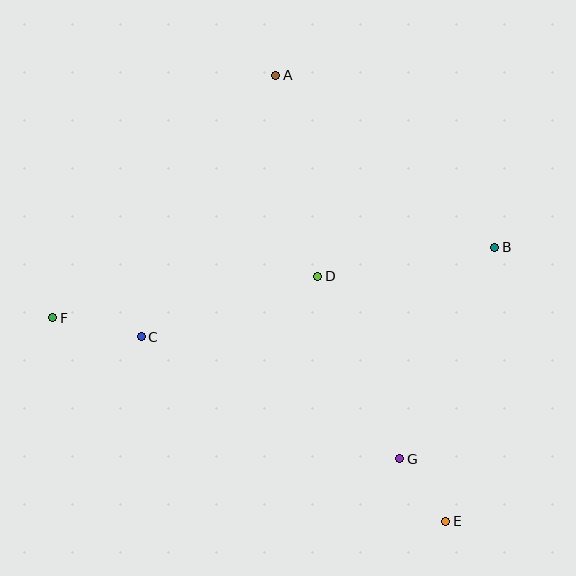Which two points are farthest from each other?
Points A and E are farthest from each other.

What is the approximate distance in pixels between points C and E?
The distance between C and E is approximately 356 pixels.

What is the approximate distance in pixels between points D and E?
The distance between D and E is approximately 276 pixels.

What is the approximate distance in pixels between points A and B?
The distance between A and B is approximately 278 pixels.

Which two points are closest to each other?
Points E and G are closest to each other.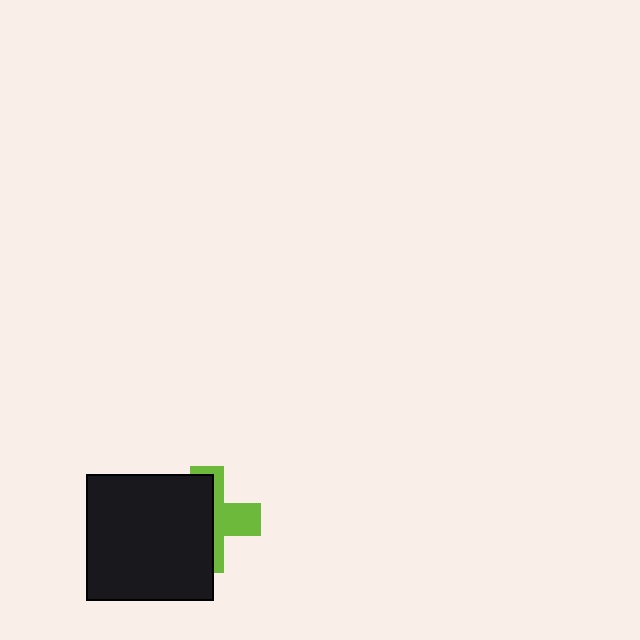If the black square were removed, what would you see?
You would see the complete lime cross.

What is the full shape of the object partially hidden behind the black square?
The partially hidden object is a lime cross.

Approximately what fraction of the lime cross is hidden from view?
Roughly 59% of the lime cross is hidden behind the black square.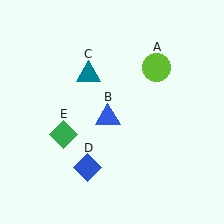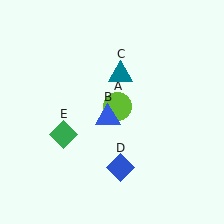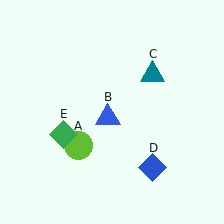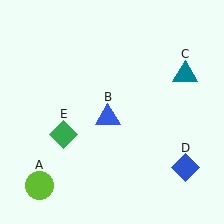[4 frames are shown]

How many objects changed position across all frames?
3 objects changed position: lime circle (object A), teal triangle (object C), blue diamond (object D).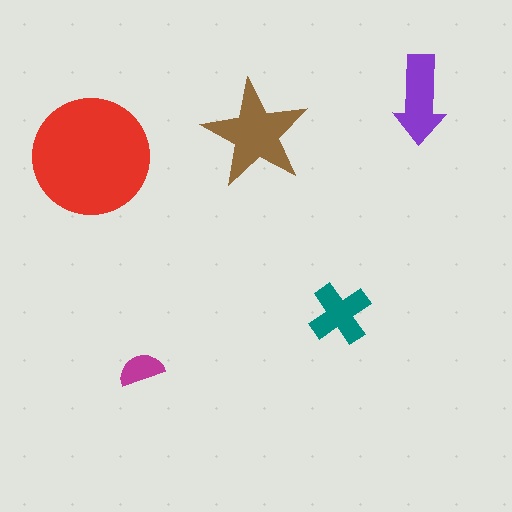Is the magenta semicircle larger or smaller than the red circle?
Smaller.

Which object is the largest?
The red circle.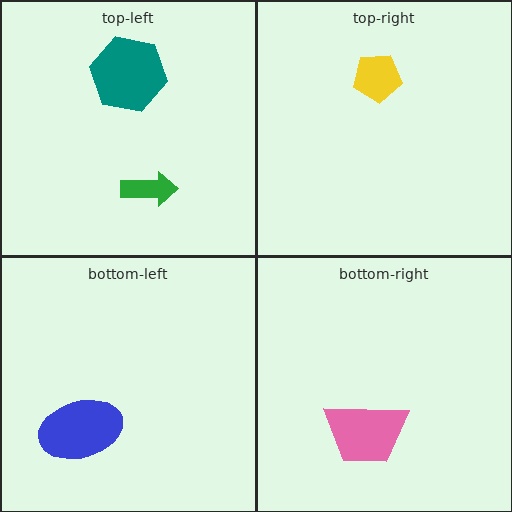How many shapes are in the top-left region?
2.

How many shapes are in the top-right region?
1.